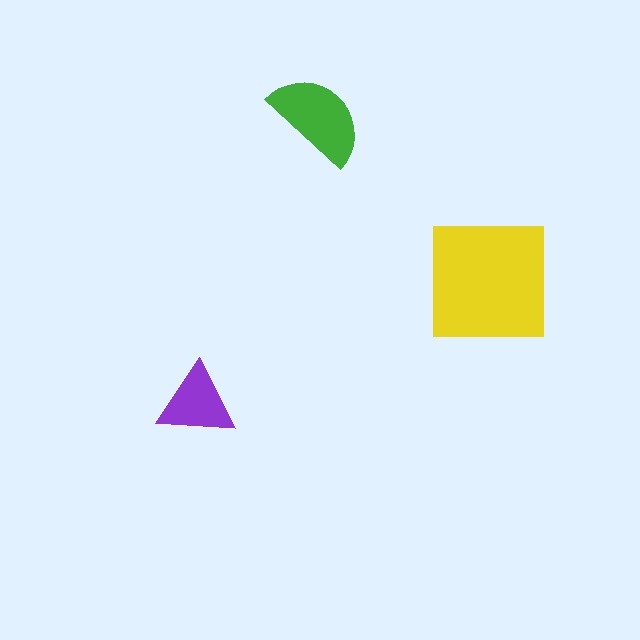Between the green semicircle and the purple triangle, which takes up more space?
The green semicircle.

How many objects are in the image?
There are 3 objects in the image.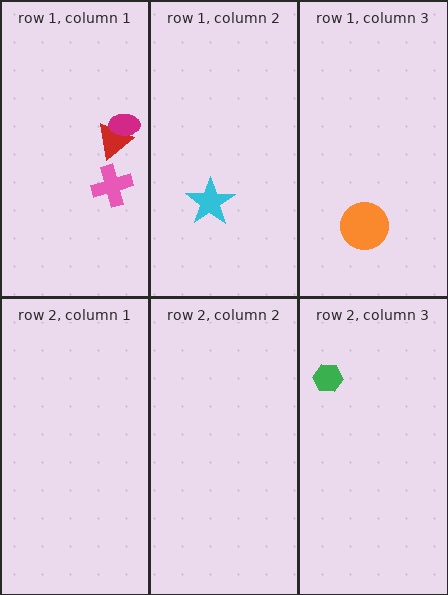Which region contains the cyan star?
The row 1, column 2 region.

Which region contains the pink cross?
The row 1, column 1 region.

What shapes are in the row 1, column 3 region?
The orange circle.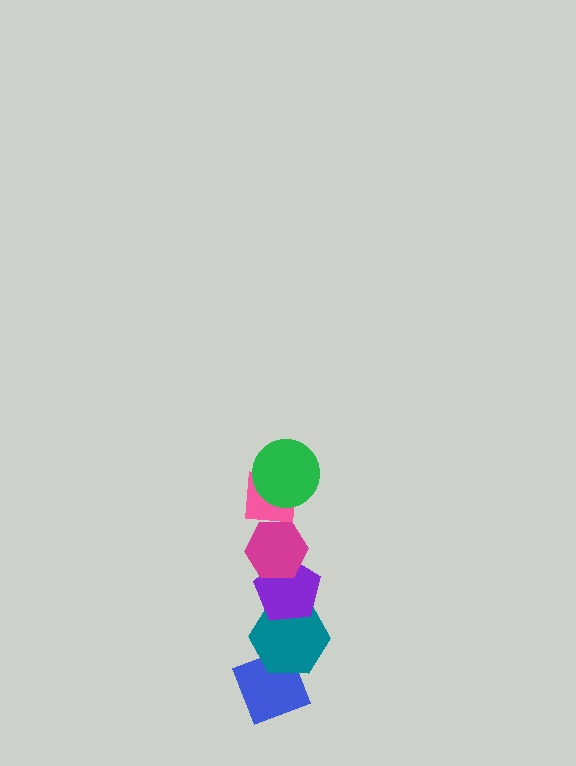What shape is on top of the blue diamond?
The teal hexagon is on top of the blue diamond.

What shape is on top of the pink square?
The green circle is on top of the pink square.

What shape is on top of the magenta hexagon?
The pink square is on top of the magenta hexagon.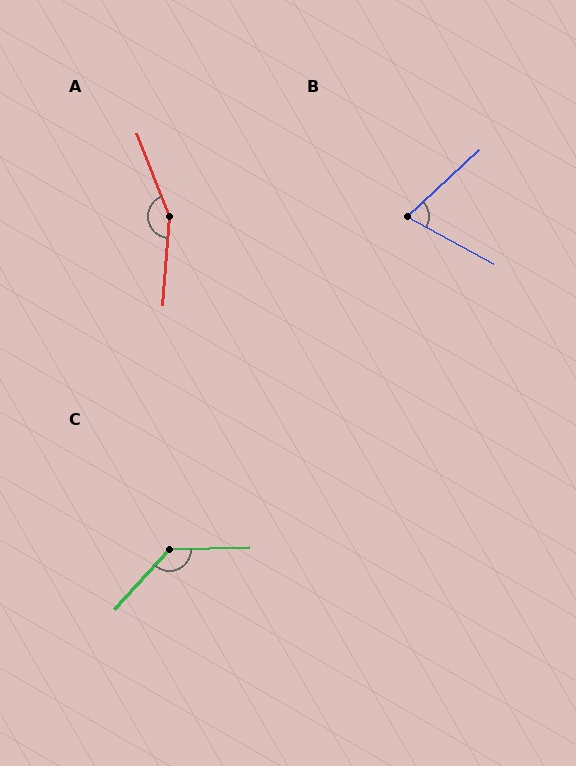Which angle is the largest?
A, at approximately 155 degrees.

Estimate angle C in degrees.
Approximately 133 degrees.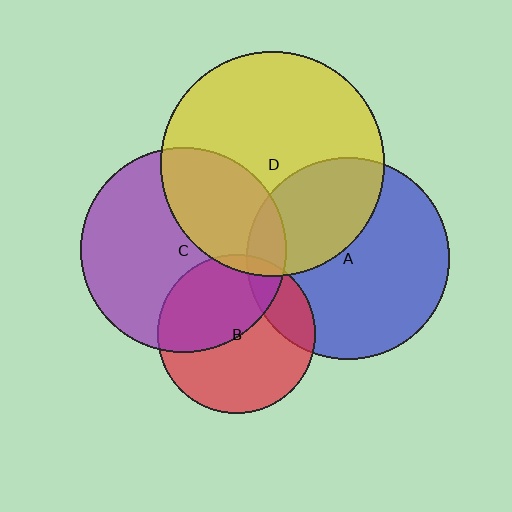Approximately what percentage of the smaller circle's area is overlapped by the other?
Approximately 45%.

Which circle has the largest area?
Circle D (yellow).